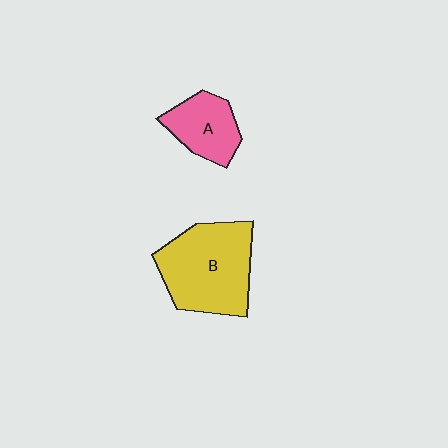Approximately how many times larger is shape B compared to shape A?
Approximately 1.9 times.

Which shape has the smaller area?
Shape A (pink).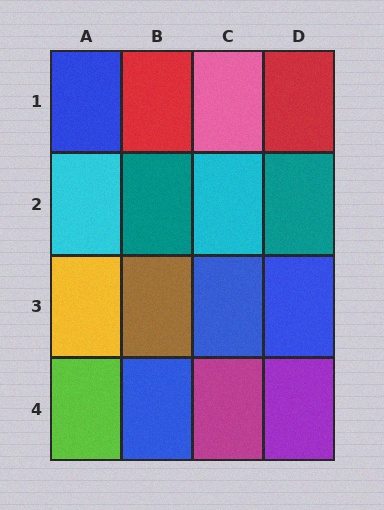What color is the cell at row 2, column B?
Teal.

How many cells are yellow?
1 cell is yellow.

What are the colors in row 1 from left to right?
Blue, red, pink, red.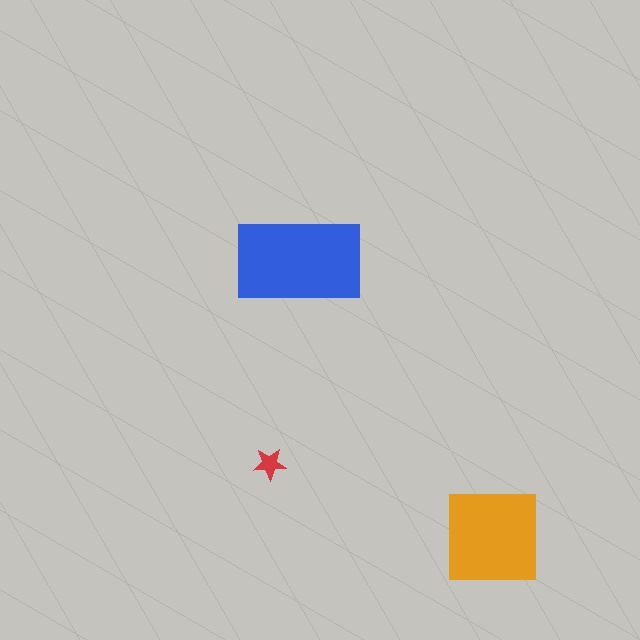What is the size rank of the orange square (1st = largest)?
2nd.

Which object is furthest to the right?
The orange square is rightmost.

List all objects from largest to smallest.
The blue rectangle, the orange square, the red star.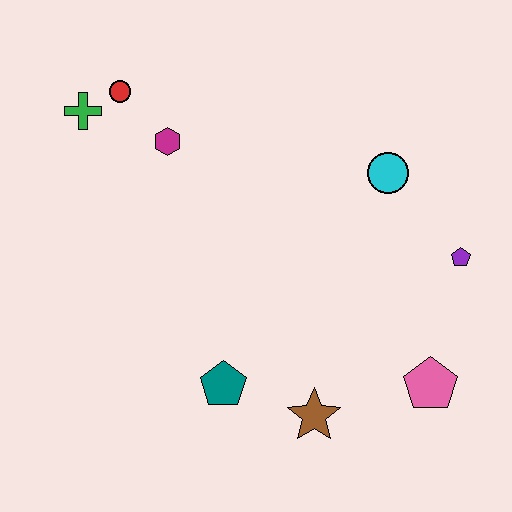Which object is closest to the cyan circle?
The purple pentagon is closest to the cyan circle.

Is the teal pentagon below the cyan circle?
Yes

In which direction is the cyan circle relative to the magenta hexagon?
The cyan circle is to the right of the magenta hexagon.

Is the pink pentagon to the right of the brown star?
Yes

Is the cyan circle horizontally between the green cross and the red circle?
No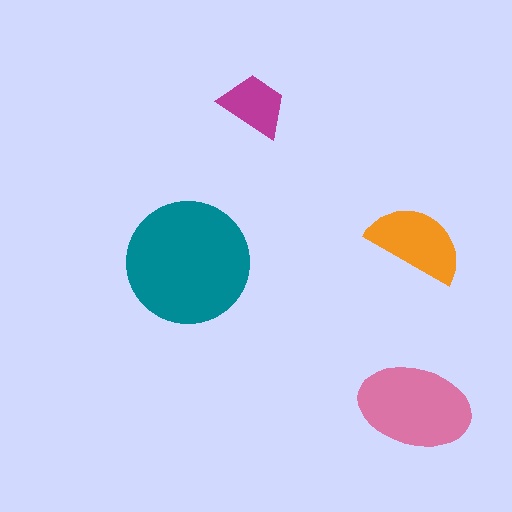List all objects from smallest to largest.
The magenta trapezoid, the orange semicircle, the pink ellipse, the teal circle.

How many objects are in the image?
There are 4 objects in the image.